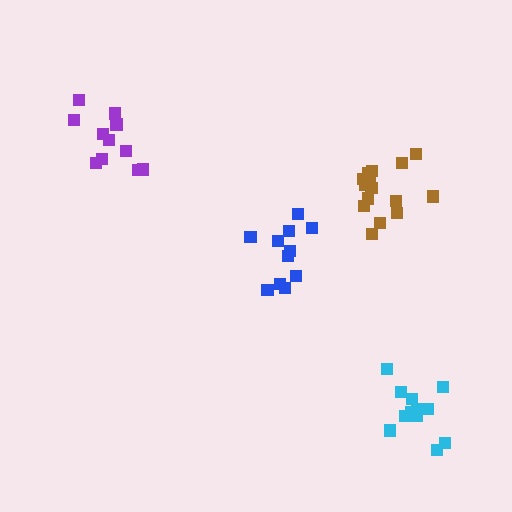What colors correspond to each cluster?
The clusters are colored: cyan, blue, brown, purple.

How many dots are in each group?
Group 1: 13 dots, Group 2: 11 dots, Group 3: 15 dots, Group 4: 11 dots (50 total).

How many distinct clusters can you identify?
There are 4 distinct clusters.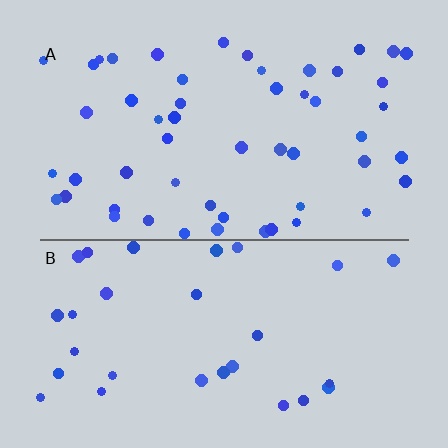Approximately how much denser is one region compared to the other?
Approximately 1.8× — region A over region B.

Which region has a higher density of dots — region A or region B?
A (the top).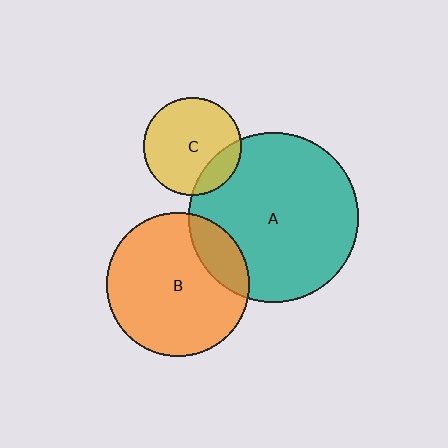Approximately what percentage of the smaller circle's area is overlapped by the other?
Approximately 20%.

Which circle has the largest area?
Circle A (teal).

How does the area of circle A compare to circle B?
Approximately 1.4 times.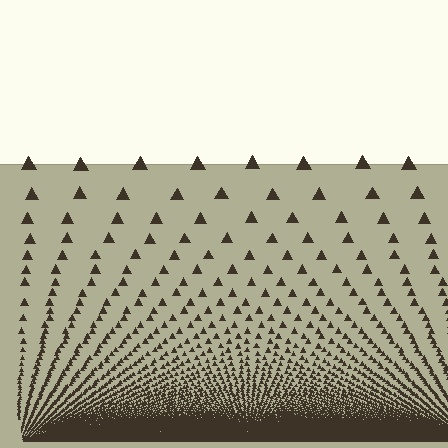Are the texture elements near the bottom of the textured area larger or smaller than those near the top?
Smaller. The gradient is inverted — elements near the bottom are smaller and denser.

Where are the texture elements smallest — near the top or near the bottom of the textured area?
Near the bottom.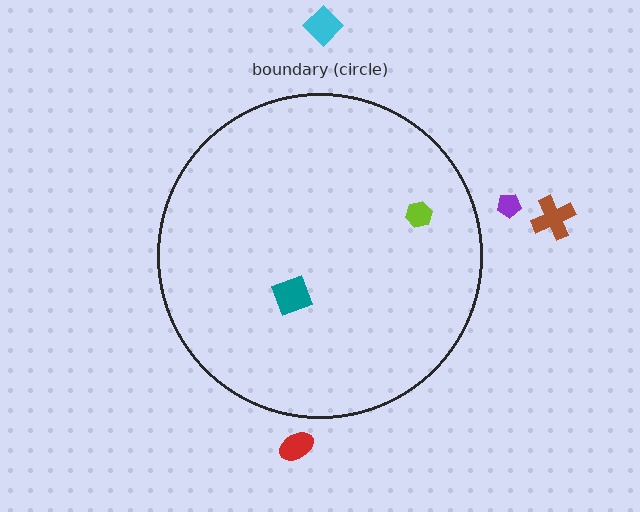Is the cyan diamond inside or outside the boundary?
Outside.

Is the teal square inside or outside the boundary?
Inside.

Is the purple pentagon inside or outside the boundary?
Outside.